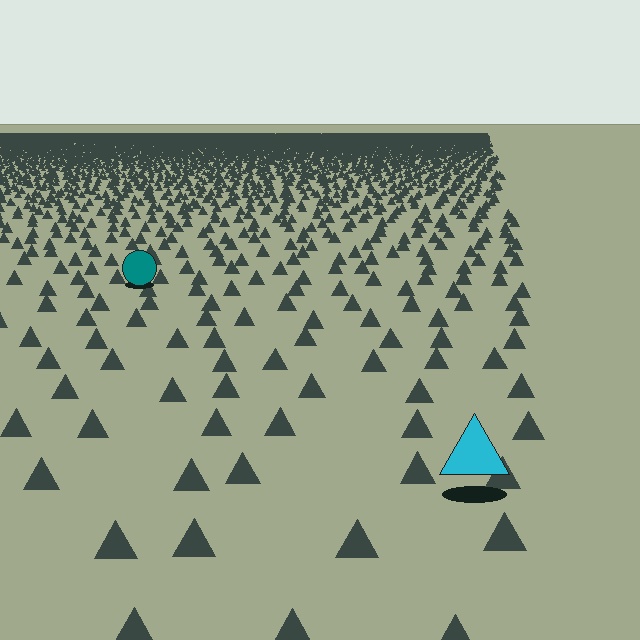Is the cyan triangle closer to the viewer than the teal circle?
Yes. The cyan triangle is closer — you can tell from the texture gradient: the ground texture is coarser near it.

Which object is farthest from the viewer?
The teal circle is farthest from the viewer. It appears smaller and the ground texture around it is denser.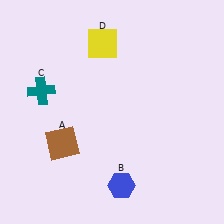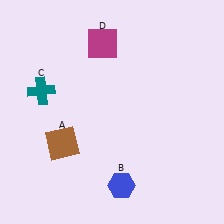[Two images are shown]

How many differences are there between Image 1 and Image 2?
There is 1 difference between the two images.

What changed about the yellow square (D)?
In Image 1, D is yellow. In Image 2, it changed to magenta.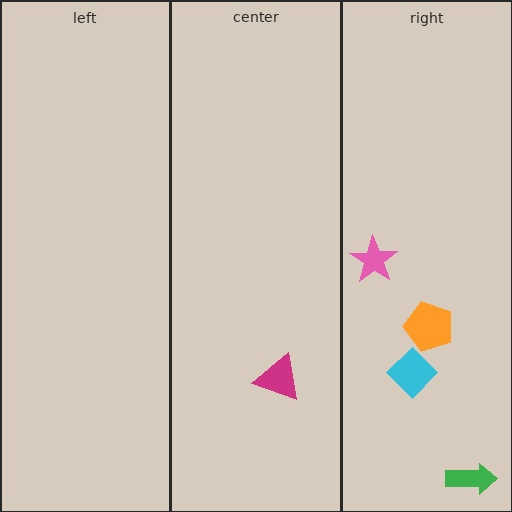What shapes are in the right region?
The cyan diamond, the green arrow, the pink star, the orange pentagon.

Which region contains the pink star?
The right region.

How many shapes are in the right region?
4.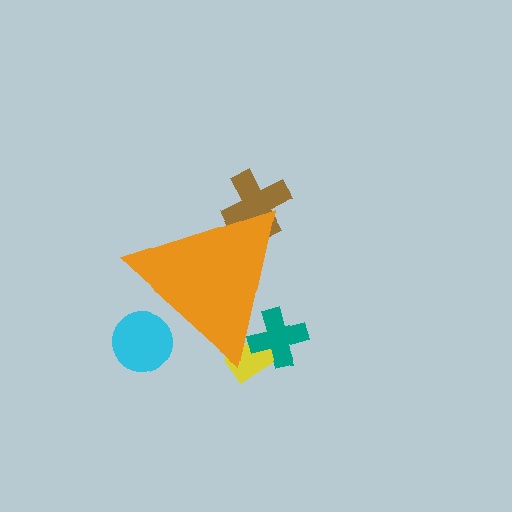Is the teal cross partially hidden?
Yes, the teal cross is partially hidden behind the orange triangle.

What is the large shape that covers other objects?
An orange triangle.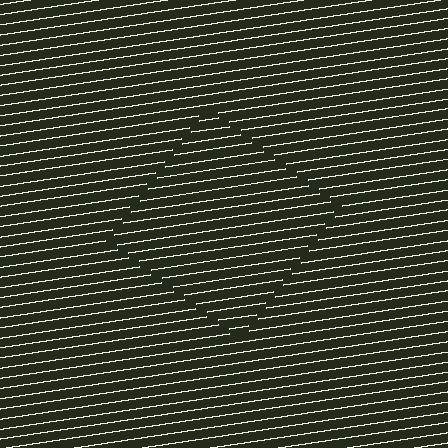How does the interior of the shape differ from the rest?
The interior of the shape contains the same grating, shifted by half a period — the contour is defined by the phase discontinuity where line-ends from the inner and outer gratings abut.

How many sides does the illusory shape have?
4 sides — the line-ends trace a square.